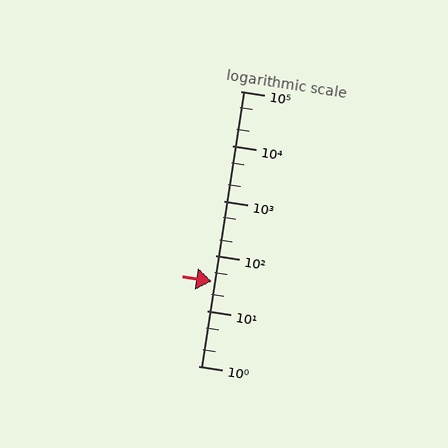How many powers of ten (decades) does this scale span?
The scale spans 5 decades, from 1 to 100000.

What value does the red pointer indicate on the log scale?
The pointer indicates approximately 35.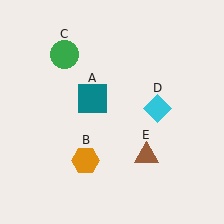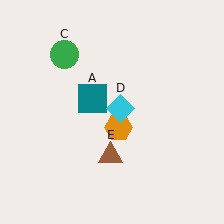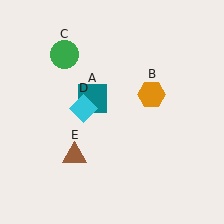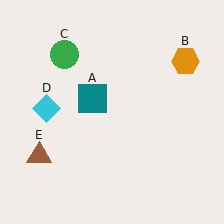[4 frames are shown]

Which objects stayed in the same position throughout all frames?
Teal square (object A) and green circle (object C) remained stationary.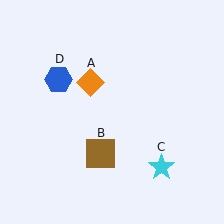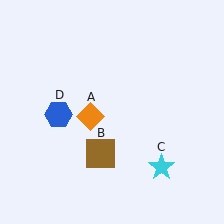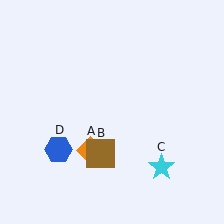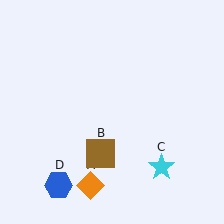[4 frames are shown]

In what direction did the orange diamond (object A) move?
The orange diamond (object A) moved down.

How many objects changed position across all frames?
2 objects changed position: orange diamond (object A), blue hexagon (object D).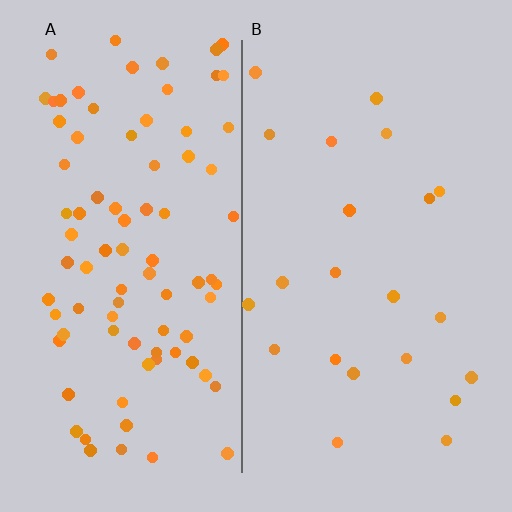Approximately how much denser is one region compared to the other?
Approximately 3.9× — region A over region B.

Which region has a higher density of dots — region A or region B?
A (the left).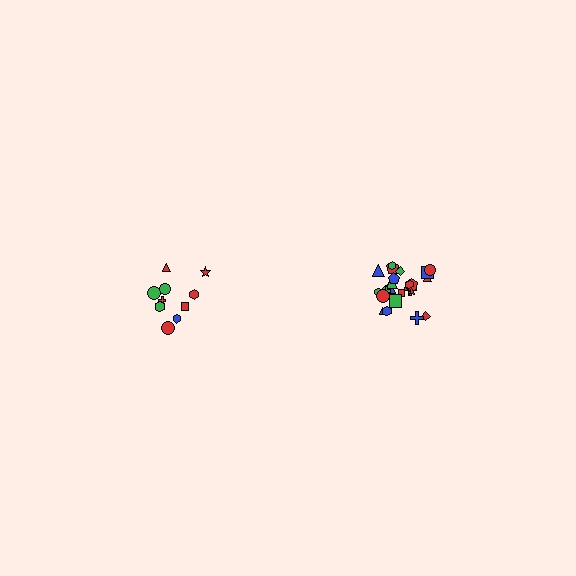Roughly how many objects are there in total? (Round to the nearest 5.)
Roughly 35 objects in total.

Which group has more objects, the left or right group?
The right group.